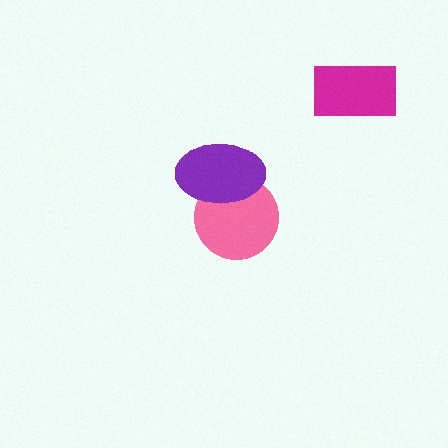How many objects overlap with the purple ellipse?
1 object overlaps with the purple ellipse.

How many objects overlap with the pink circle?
1 object overlaps with the pink circle.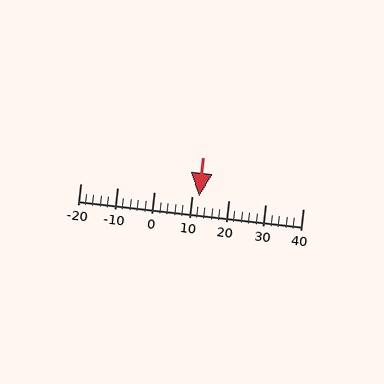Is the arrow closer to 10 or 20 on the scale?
The arrow is closer to 10.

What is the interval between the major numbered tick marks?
The major tick marks are spaced 10 units apart.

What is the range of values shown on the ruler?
The ruler shows values from -20 to 40.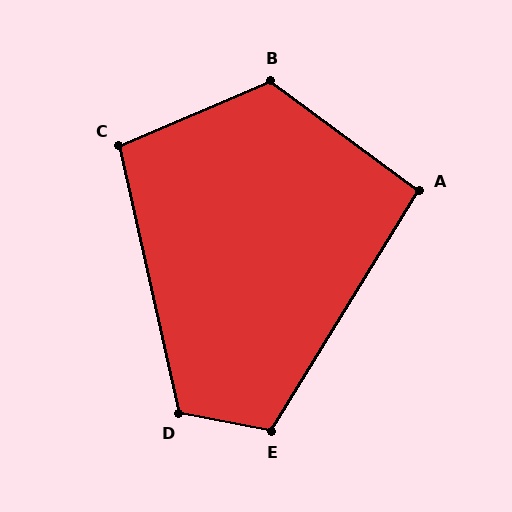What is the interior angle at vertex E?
Approximately 111 degrees (obtuse).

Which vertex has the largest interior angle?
B, at approximately 120 degrees.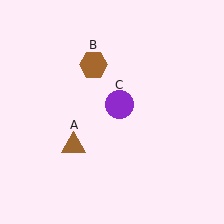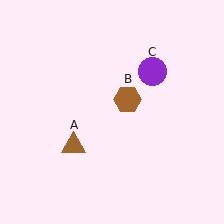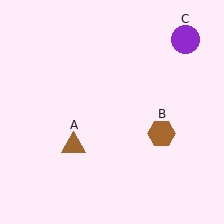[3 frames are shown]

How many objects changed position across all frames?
2 objects changed position: brown hexagon (object B), purple circle (object C).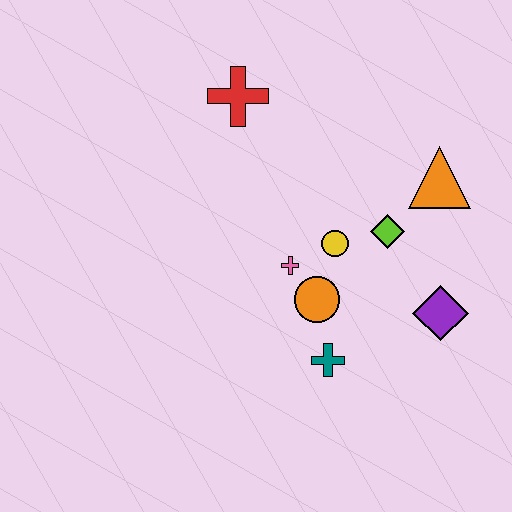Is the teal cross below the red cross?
Yes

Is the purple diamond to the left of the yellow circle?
No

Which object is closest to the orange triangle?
The lime diamond is closest to the orange triangle.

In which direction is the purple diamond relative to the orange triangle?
The purple diamond is below the orange triangle.